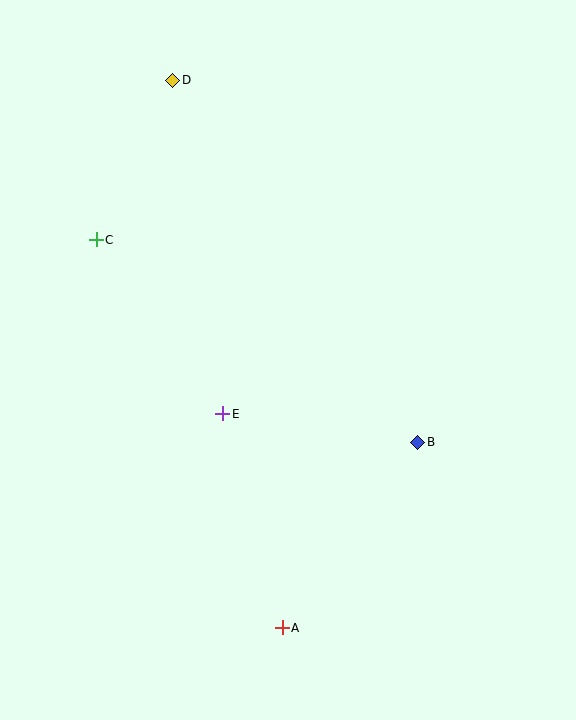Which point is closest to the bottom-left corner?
Point A is closest to the bottom-left corner.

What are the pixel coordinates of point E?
Point E is at (223, 414).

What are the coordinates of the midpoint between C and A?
The midpoint between C and A is at (189, 434).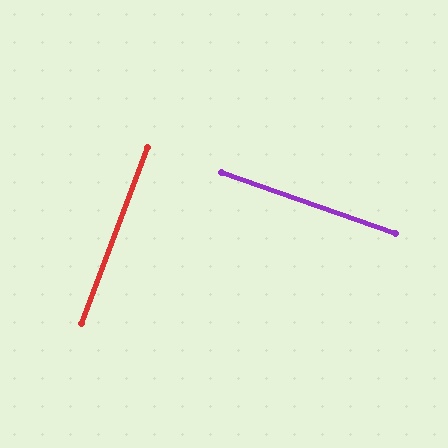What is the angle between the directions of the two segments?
Approximately 88 degrees.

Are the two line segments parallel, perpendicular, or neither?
Perpendicular — they meet at approximately 88°.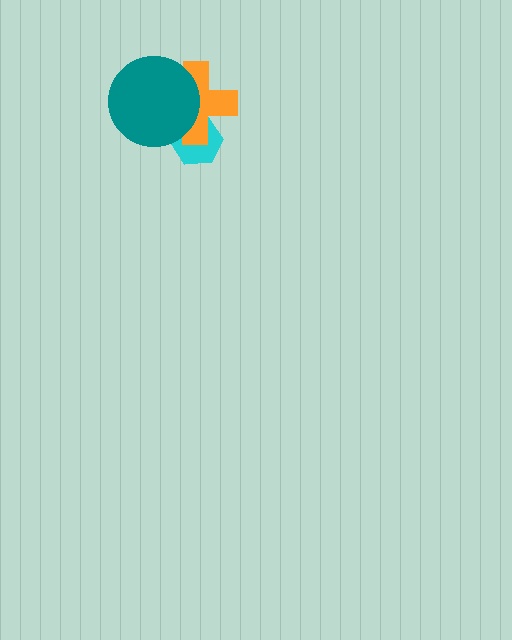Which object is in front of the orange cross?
The teal circle is in front of the orange cross.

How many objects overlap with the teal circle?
2 objects overlap with the teal circle.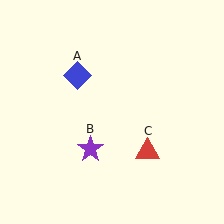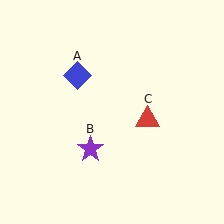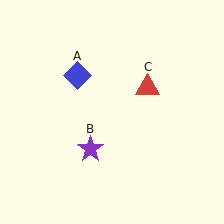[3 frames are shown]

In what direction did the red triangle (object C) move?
The red triangle (object C) moved up.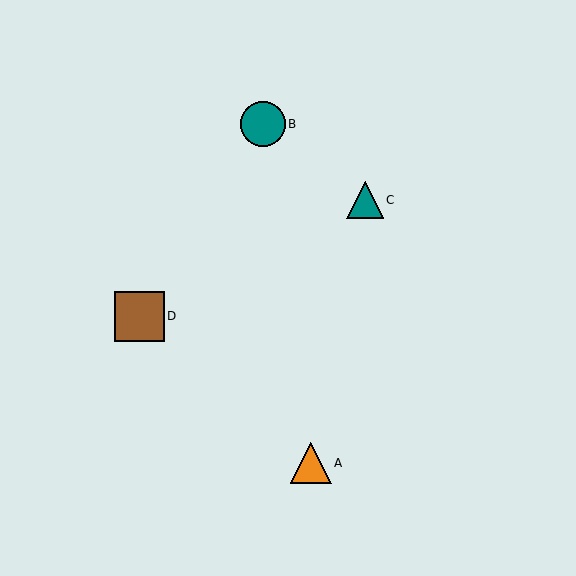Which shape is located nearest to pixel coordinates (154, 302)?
The brown square (labeled D) at (139, 316) is nearest to that location.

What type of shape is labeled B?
Shape B is a teal circle.